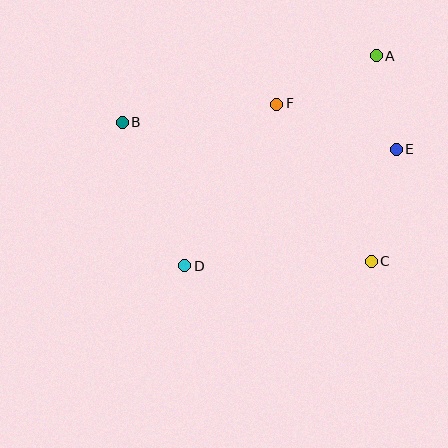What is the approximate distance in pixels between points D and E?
The distance between D and E is approximately 242 pixels.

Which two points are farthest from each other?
Points B and C are farthest from each other.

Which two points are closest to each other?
Points A and E are closest to each other.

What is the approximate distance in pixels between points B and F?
The distance between B and F is approximately 155 pixels.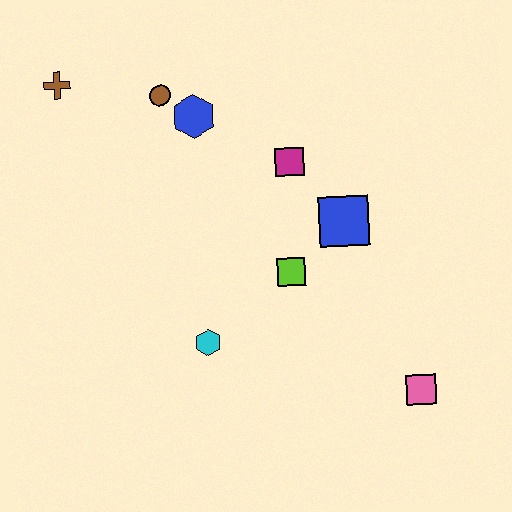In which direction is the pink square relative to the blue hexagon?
The pink square is below the blue hexagon.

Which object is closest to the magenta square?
The blue square is closest to the magenta square.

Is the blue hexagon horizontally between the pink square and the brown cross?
Yes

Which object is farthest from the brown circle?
The pink square is farthest from the brown circle.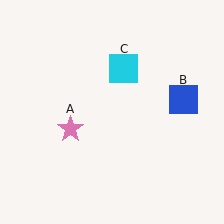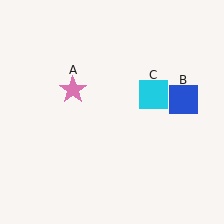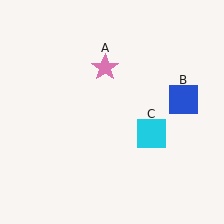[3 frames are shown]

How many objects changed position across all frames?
2 objects changed position: pink star (object A), cyan square (object C).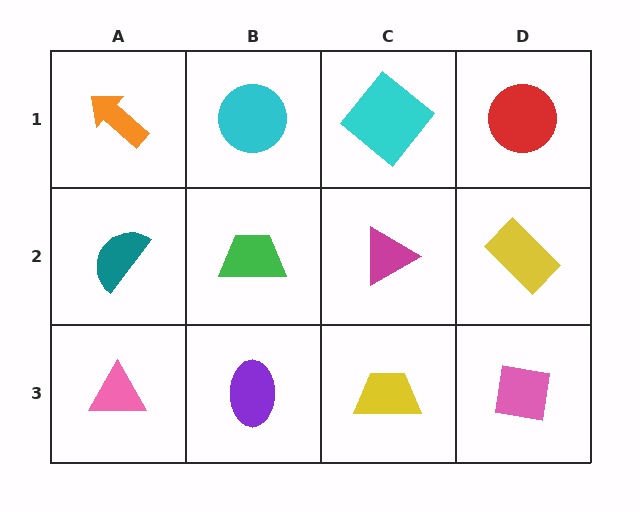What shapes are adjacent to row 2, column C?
A cyan diamond (row 1, column C), a yellow trapezoid (row 3, column C), a green trapezoid (row 2, column B), a yellow rectangle (row 2, column D).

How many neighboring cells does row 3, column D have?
2.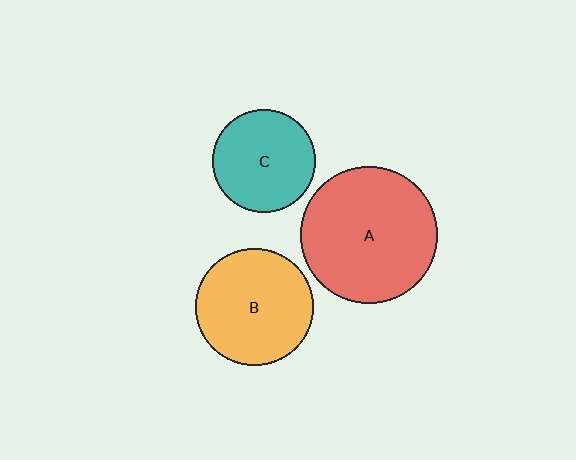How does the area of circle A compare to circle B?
Approximately 1.3 times.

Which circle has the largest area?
Circle A (red).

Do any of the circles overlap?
No, none of the circles overlap.